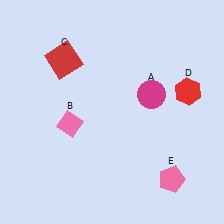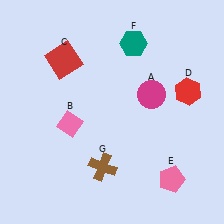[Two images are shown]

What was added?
A teal hexagon (F), a brown cross (G) were added in Image 2.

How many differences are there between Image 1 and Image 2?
There are 2 differences between the two images.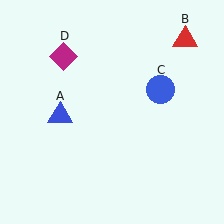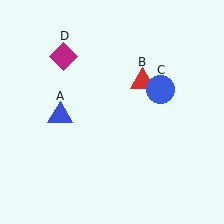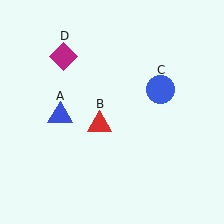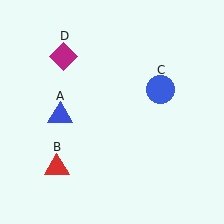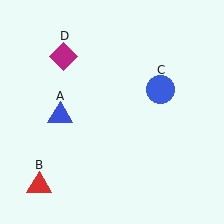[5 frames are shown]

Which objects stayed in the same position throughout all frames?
Blue triangle (object A) and blue circle (object C) and magenta diamond (object D) remained stationary.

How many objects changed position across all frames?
1 object changed position: red triangle (object B).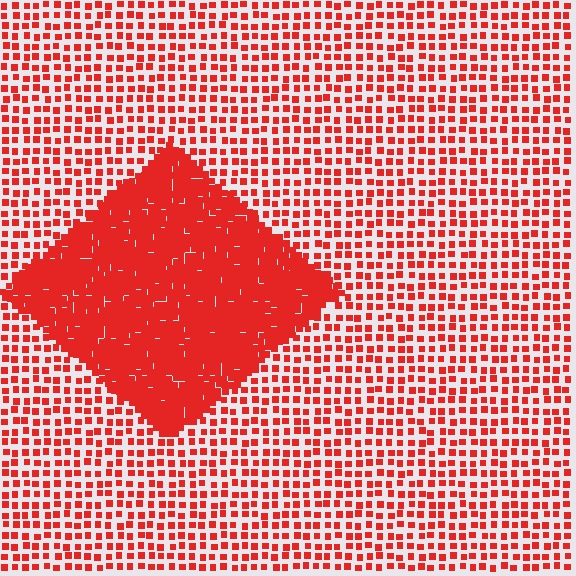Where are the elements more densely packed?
The elements are more densely packed inside the diamond boundary.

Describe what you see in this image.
The image contains small red elements arranged at two different densities. A diamond-shaped region is visible where the elements are more densely packed than the surrounding area.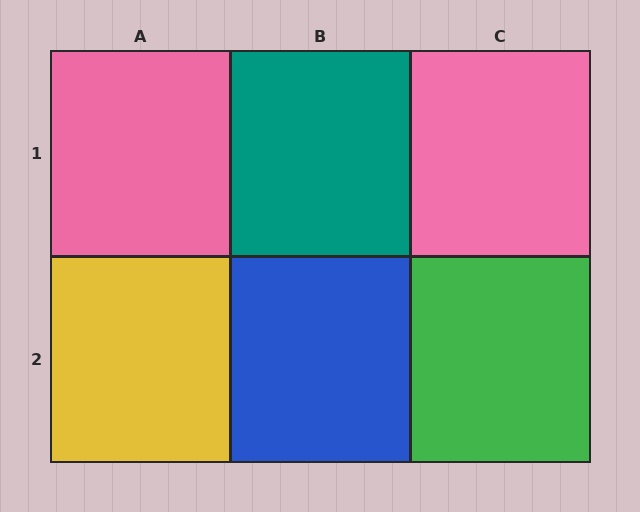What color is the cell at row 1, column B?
Teal.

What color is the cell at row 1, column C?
Pink.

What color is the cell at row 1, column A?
Pink.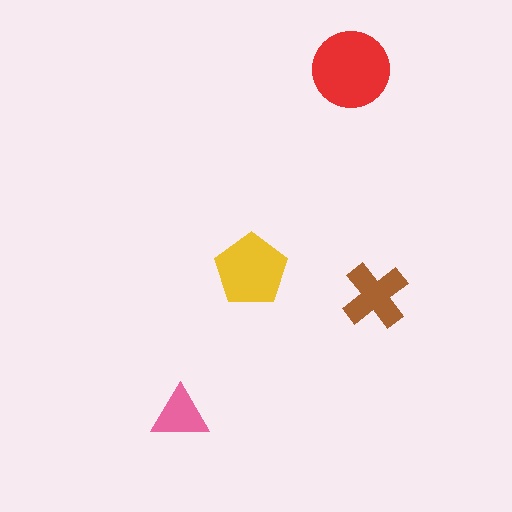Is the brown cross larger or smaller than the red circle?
Smaller.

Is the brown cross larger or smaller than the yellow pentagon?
Smaller.